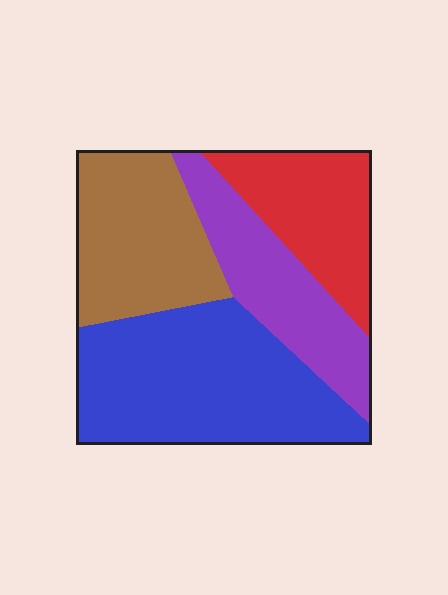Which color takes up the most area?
Blue, at roughly 35%.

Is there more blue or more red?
Blue.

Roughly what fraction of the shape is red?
Red takes up about one fifth (1/5) of the shape.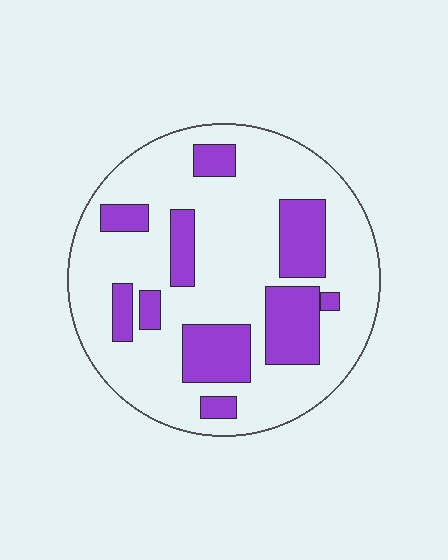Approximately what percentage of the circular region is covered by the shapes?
Approximately 25%.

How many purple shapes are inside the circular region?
10.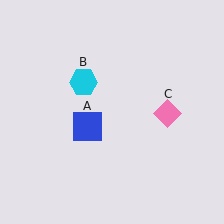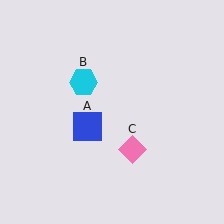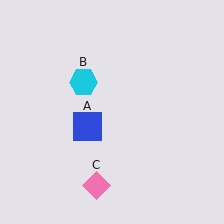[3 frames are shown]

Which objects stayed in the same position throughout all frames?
Blue square (object A) and cyan hexagon (object B) remained stationary.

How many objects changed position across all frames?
1 object changed position: pink diamond (object C).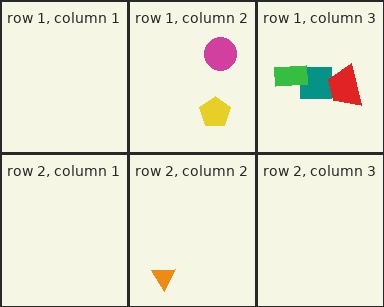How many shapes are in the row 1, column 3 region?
3.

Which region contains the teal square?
The row 1, column 3 region.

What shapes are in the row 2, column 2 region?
The orange triangle.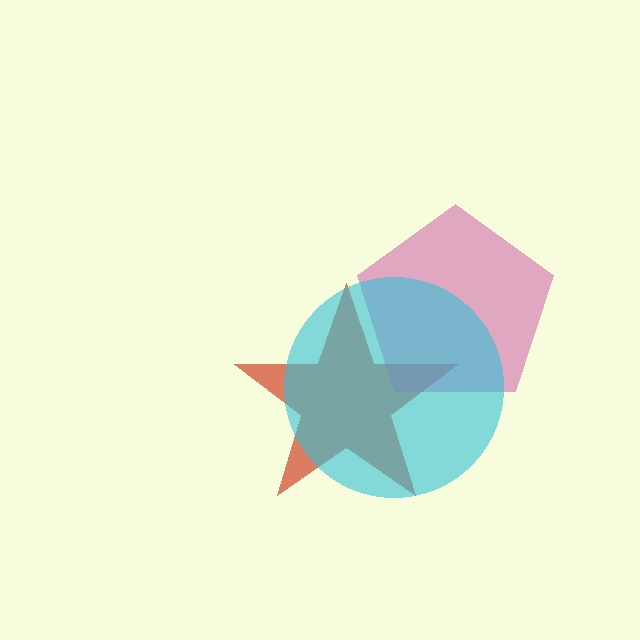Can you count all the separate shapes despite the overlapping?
Yes, there are 3 separate shapes.